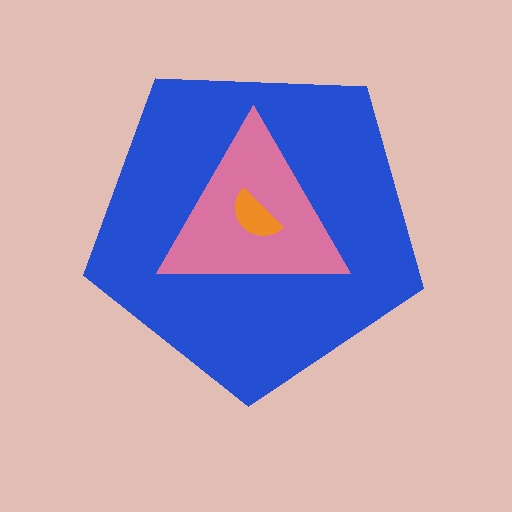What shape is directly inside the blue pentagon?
The pink triangle.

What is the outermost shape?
The blue pentagon.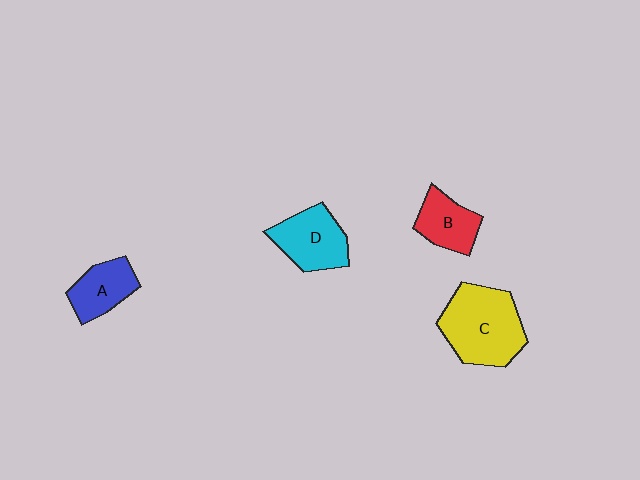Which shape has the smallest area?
Shape A (blue).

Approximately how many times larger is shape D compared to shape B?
Approximately 1.3 times.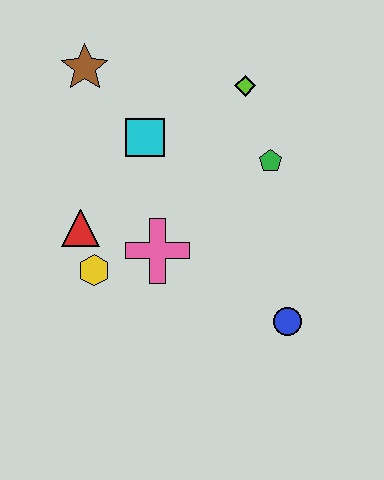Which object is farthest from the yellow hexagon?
The lime diamond is farthest from the yellow hexagon.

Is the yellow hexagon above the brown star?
No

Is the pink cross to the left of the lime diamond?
Yes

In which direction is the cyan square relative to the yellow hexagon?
The cyan square is above the yellow hexagon.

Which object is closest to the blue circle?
The pink cross is closest to the blue circle.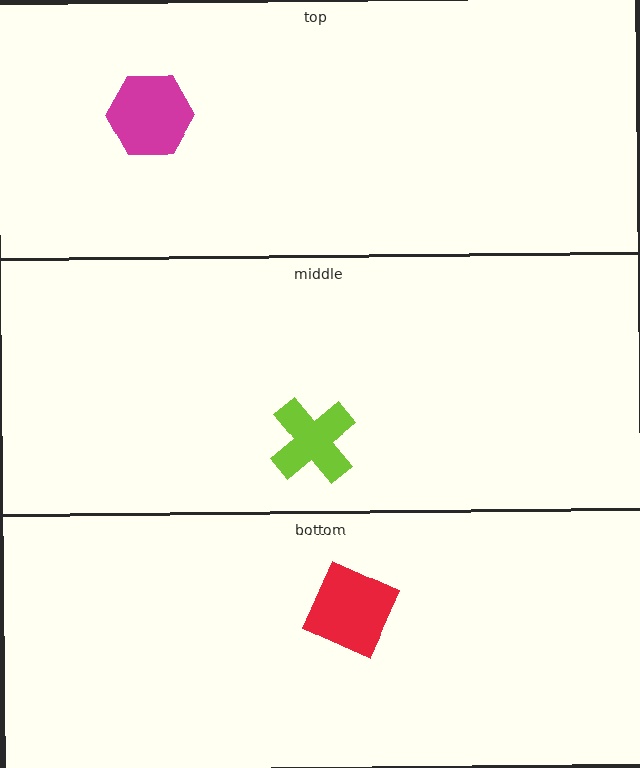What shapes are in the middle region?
The lime cross.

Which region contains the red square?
The bottom region.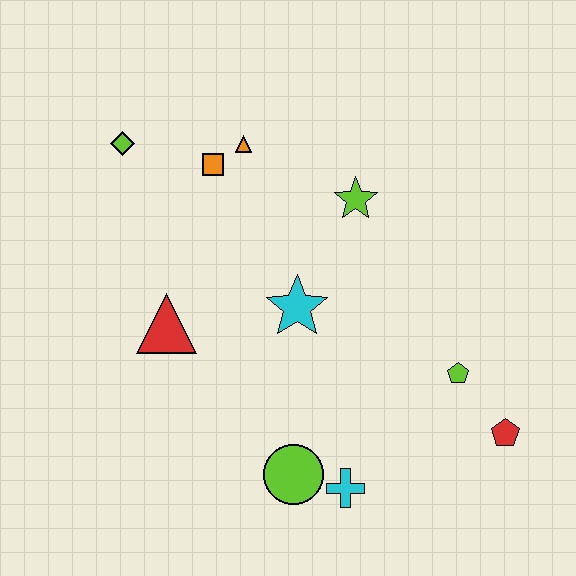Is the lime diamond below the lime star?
No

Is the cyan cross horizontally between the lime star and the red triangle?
Yes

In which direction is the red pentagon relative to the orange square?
The red pentagon is to the right of the orange square.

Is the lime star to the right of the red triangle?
Yes